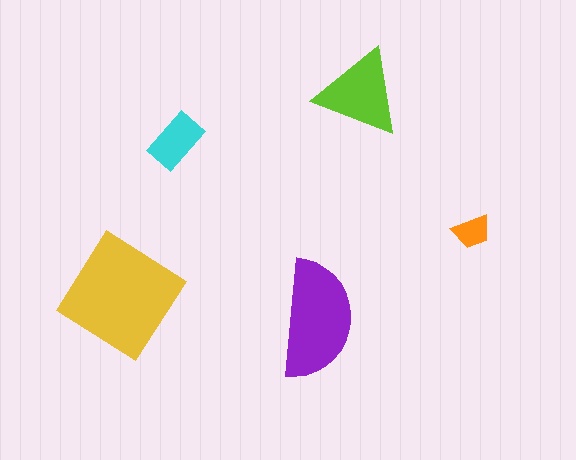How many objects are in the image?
There are 5 objects in the image.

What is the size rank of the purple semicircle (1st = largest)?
2nd.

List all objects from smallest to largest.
The orange trapezoid, the cyan rectangle, the lime triangle, the purple semicircle, the yellow diamond.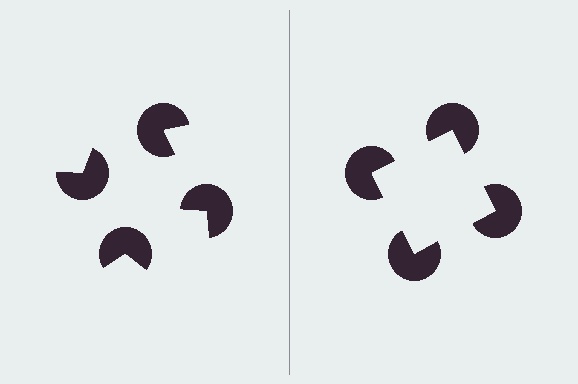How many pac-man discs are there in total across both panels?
8 — 4 on each side.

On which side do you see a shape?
An illusory square appears on the right side. On the left side the wedge cuts are rotated, so no coherent shape forms.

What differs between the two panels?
The pac-man discs are positioned identically on both sides; only the wedge orientations differ. On the right they align to a square; on the left they are misaligned.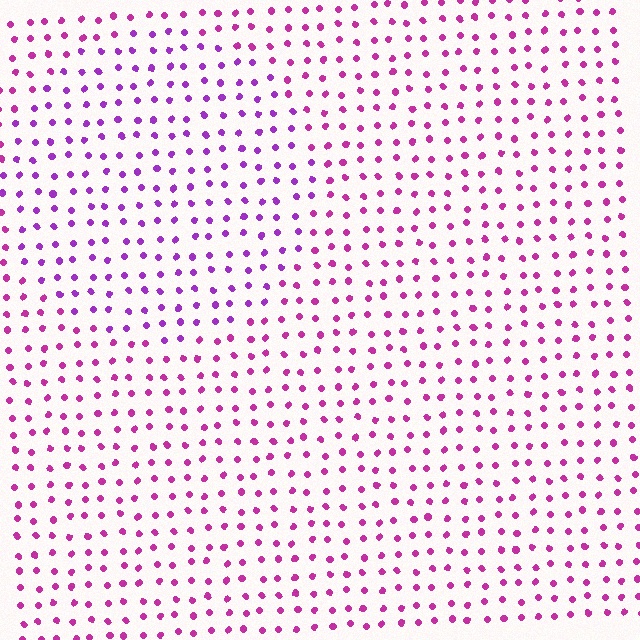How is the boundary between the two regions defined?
The boundary is defined purely by a slight shift in hue (about 28 degrees). Spacing, size, and orientation are identical on both sides.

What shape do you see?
I see a circle.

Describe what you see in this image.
The image is filled with small magenta elements in a uniform arrangement. A circle-shaped region is visible where the elements are tinted to a slightly different hue, forming a subtle color boundary.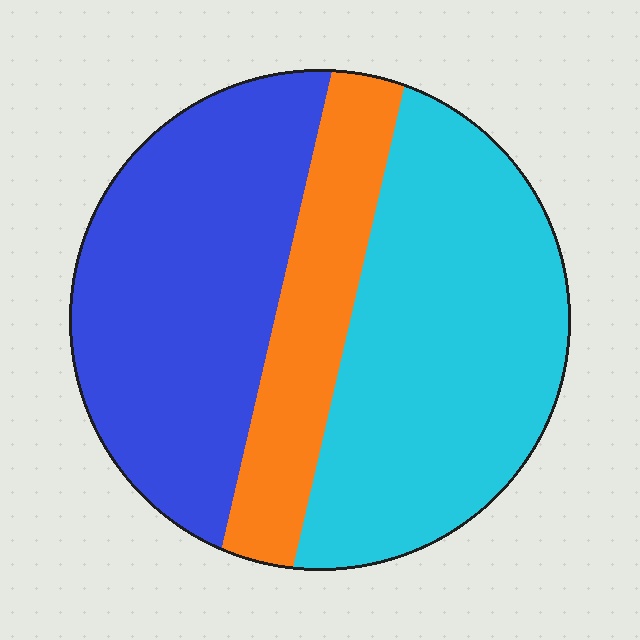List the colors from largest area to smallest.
From largest to smallest: cyan, blue, orange.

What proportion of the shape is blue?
Blue takes up about two fifths (2/5) of the shape.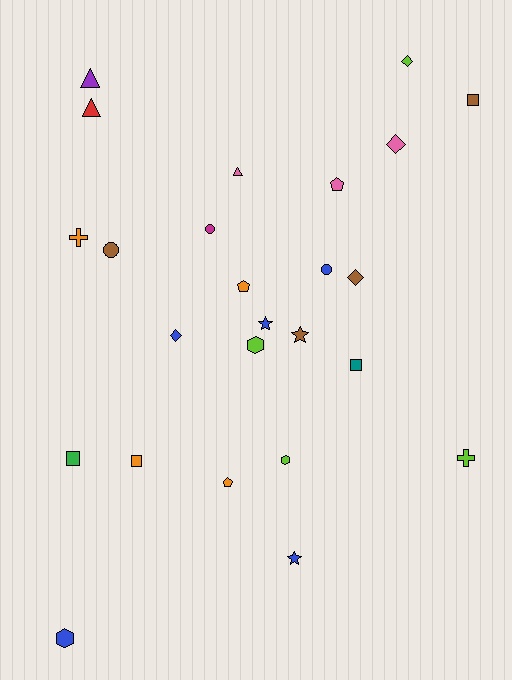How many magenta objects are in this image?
There is 1 magenta object.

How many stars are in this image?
There are 3 stars.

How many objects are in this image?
There are 25 objects.